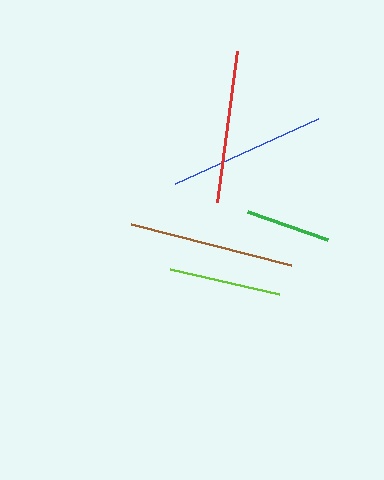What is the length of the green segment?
The green segment is approximately 85 pixels long.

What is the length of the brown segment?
The brown segment is approximately 165 pixels long.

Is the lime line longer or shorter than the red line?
The red line is longer than the lime line.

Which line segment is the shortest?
The green line is the shortest at approximately 85 pixels.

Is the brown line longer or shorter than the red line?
The brown line is longer than the red line.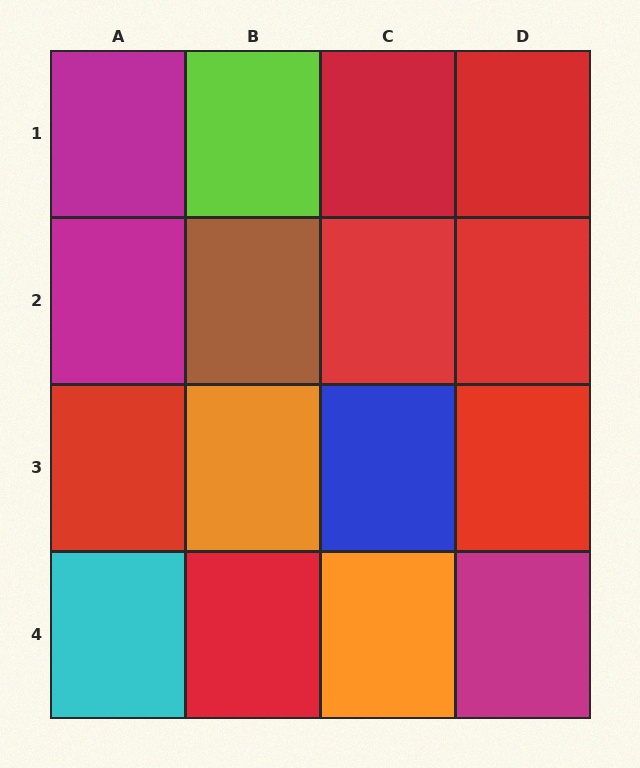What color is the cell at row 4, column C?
Orange.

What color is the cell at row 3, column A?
Red.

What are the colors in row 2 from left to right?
Magenta, brown, red, red.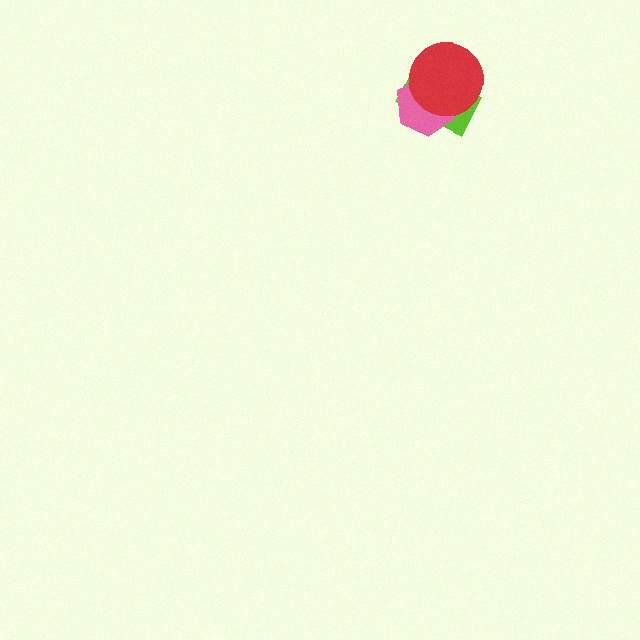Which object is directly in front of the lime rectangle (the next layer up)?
The pink hexagon is directly in front of the lime rectangle.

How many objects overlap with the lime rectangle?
2 objects overlap with the lime rectangle.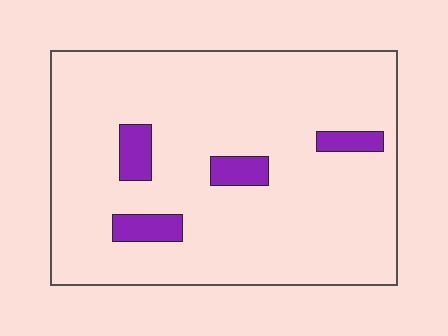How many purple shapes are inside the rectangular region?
4.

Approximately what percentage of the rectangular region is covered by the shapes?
Approximately 10%.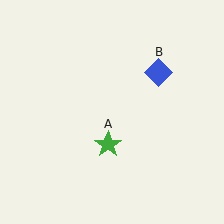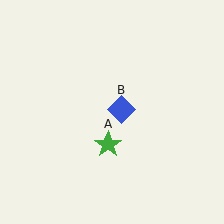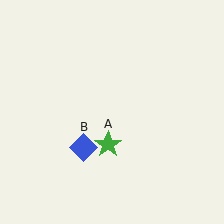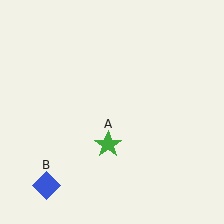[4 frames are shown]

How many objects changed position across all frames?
1 object changed position: blue diamond (object B).